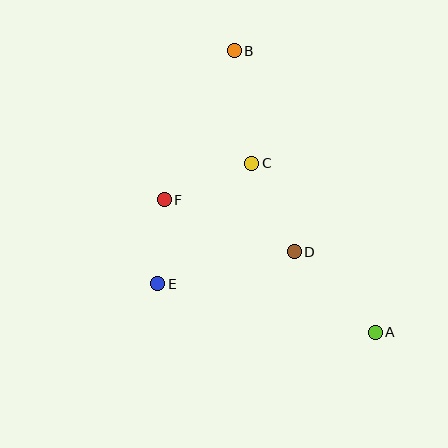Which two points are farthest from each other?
Points A and B are farthest from each other.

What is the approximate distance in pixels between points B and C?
The distance between B and C is approximately 114 pixels.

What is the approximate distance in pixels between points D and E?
The distance between D and E is approximately 140 pixels.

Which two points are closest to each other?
Points E and F are closest to each other.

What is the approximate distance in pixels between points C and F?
The distance between C and F is approximately 95 pixels.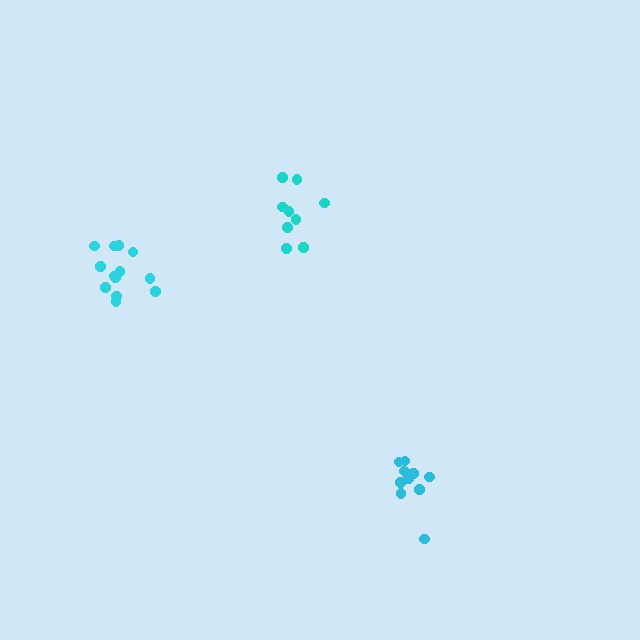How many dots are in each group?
Group 1: 9 dots, Group 2: 13 dots, Group 3: 11 dots (33 total).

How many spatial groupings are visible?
There are 3 spatial groupings.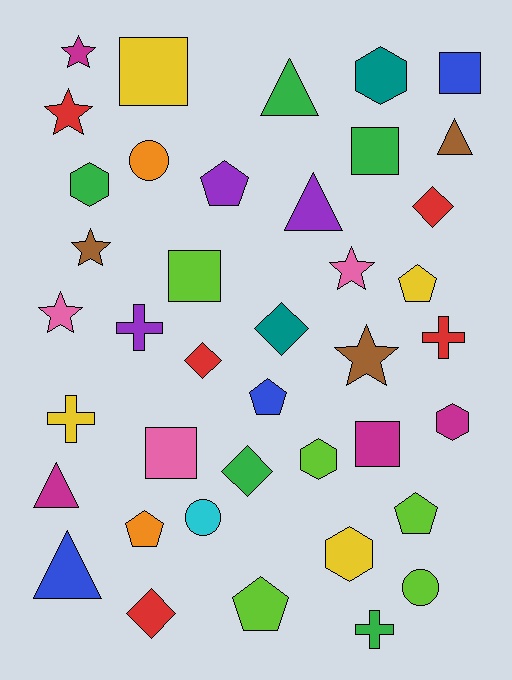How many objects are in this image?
There are 40 objects.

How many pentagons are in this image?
There are 6 pentagons.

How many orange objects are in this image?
There are 2 orange objects.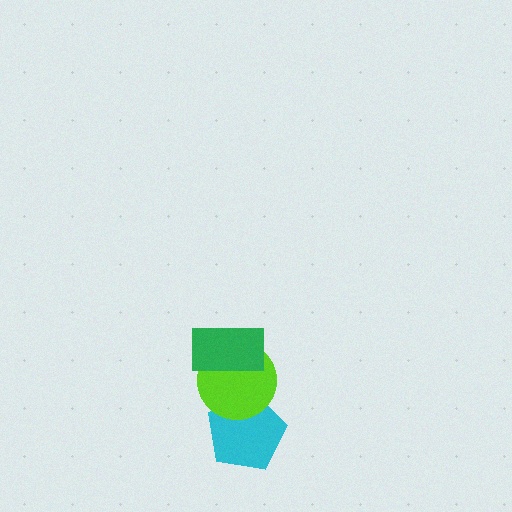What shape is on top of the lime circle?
The green rectangle is on top of the lime circle.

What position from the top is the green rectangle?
The green rectangle is 1st from the top.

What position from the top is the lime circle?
The lime circle is 2nd from the top.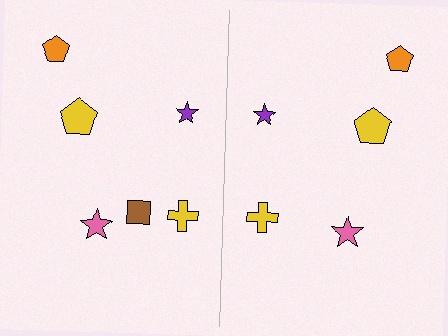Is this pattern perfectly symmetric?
No, the pattern is not perfectly symmetric. A brown square is missing from the right side.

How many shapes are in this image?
There are 11 shapes in this image.